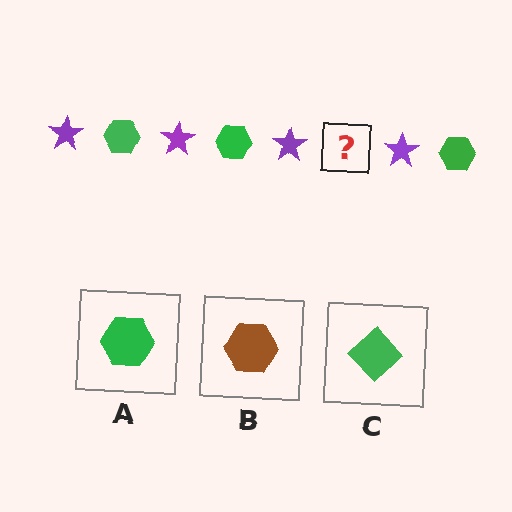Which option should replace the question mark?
Option A.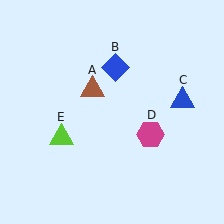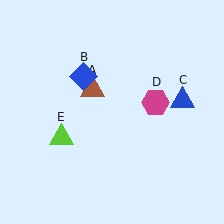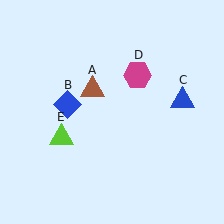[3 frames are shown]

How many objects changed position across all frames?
2 objects changed position: blue diamond (object B), magenta hexagon (object D).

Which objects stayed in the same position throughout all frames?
Brown triangle (object A) and blue triangle (object C) and lime triangle (object E) remained stationary.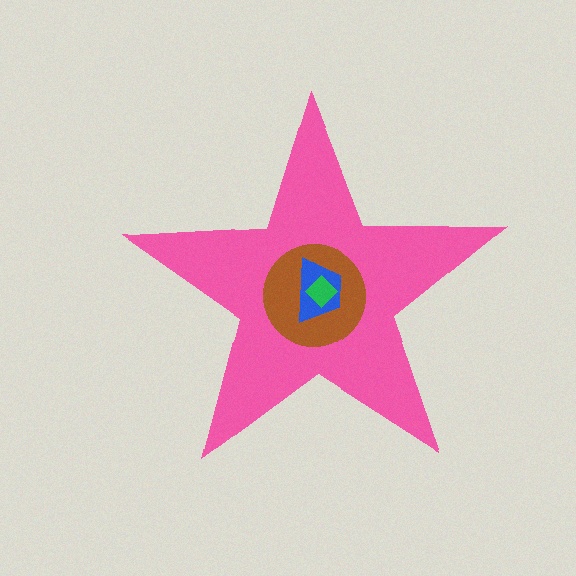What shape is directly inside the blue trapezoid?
The green diamond.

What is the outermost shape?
The pink star.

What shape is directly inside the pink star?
The brown circle.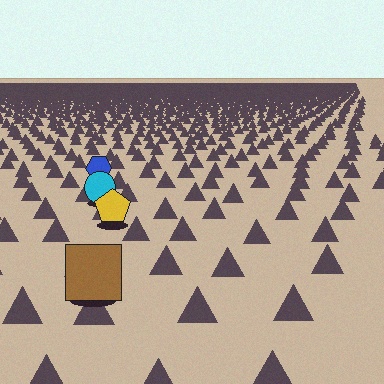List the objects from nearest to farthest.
From nearest to farthest: the brown square, the yellow pentagon, the cyan circle, the blue hexagon.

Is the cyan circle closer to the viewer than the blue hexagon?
Yes. The cyan circle is closer — you can tell from the texture gradient: the ground texture is coarser near it.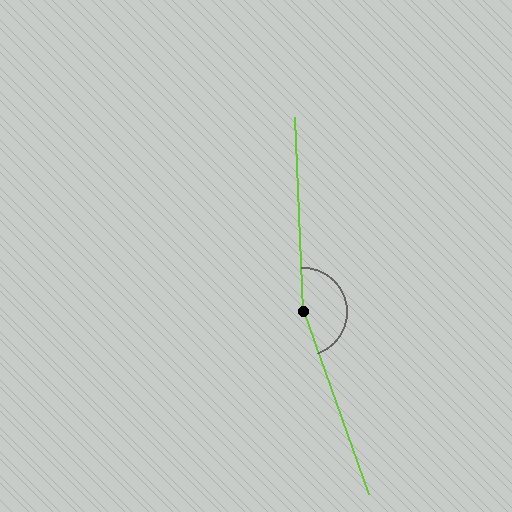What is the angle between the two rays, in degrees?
Approximately 162 degrees.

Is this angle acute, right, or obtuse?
It is obtuse.